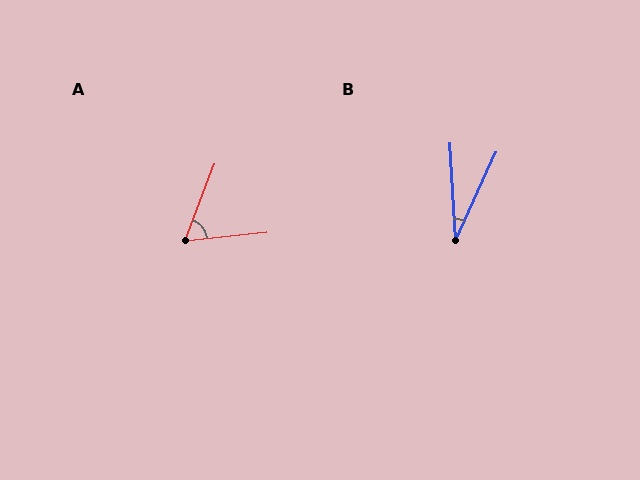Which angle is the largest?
A, at approximately 63 degrees.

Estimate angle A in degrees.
Approximately 63 degrees.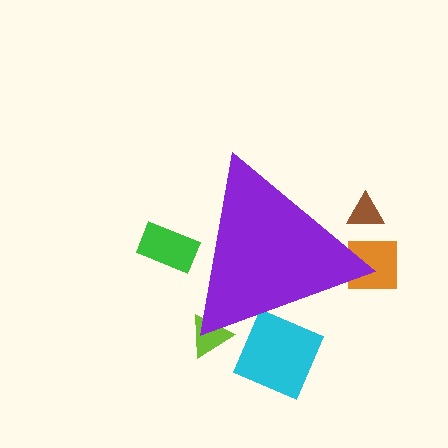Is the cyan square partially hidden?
Yes, the cyan square is partially hidden behind the purple triangle.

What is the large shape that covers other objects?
A purple triangle.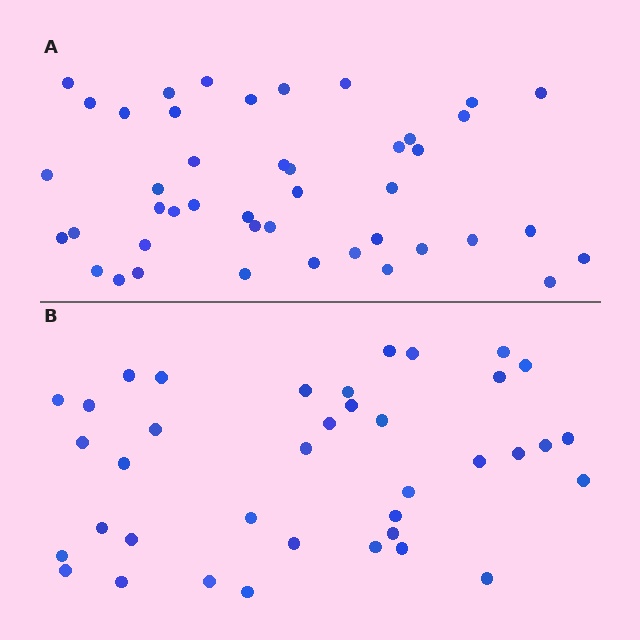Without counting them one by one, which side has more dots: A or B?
Region A (the top region) has more dots.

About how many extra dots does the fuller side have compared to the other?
Region A has about 6 more dots than region B.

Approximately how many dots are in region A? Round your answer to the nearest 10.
About 40 dots. (The exact count is 44, which rounds to 40.)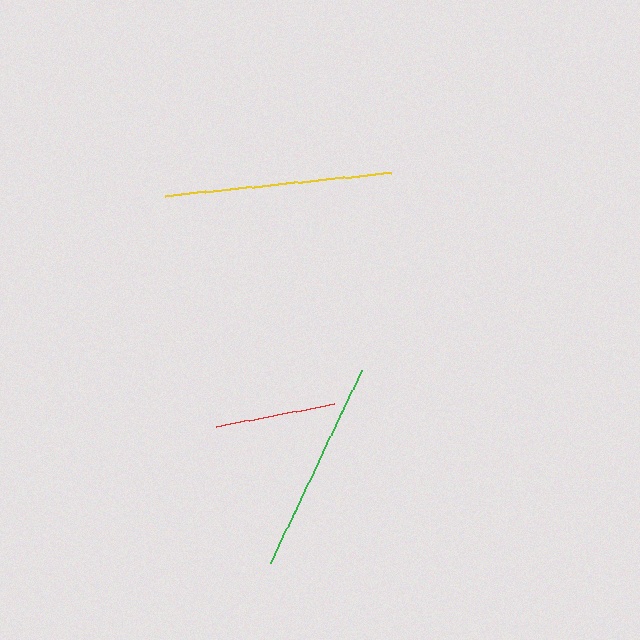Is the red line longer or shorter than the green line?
The green line is longer than the red line.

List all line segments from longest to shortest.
From longest to shortest: yellow, green, red.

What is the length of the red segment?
The red segment is approximately 121 pixels long.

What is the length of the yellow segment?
The yellow segment is approximately 228 pixels long.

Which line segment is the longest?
The yellow line is the longest at approximately 228 pixels.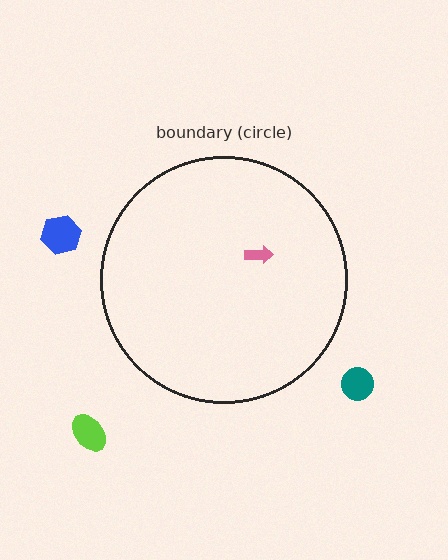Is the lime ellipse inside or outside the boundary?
Outside.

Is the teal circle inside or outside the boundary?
Outside.